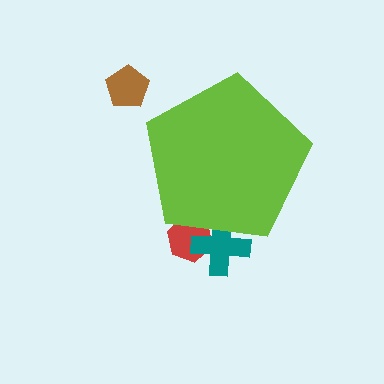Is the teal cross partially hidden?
Yes, the teal cross is partially hidden behind the lime pentagon.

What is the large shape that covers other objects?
A lime pentagon.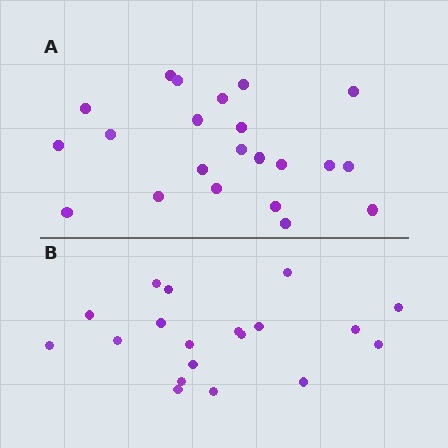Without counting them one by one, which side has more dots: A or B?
Region A (the top region) has more dots.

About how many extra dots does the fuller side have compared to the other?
Region A has just a few more — roughly 2 or 3 more dots than region B.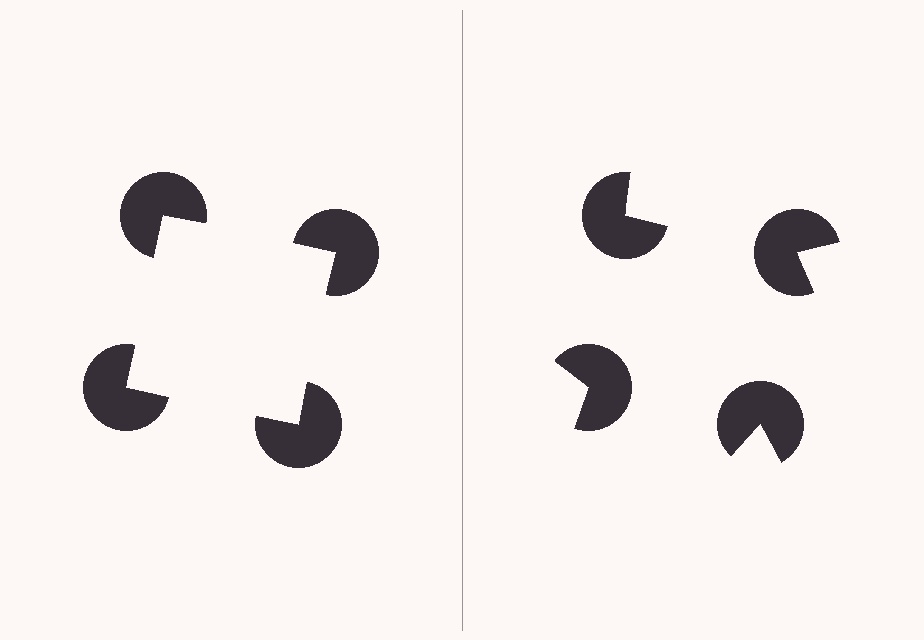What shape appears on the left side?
An illusory square.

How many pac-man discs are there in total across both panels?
8 — 4 on each side.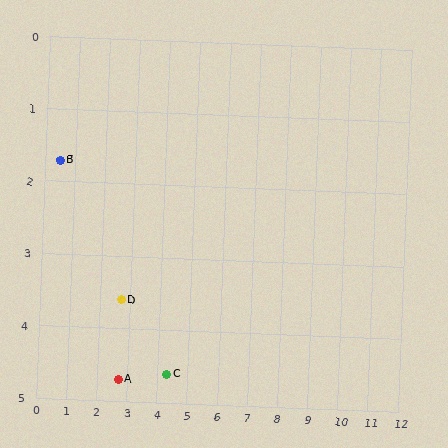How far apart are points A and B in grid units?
Points A and B are about 3.7 grid units apart.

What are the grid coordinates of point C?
Point C is at approximately (4.3, 4.6).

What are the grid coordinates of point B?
Point B is at approximately (0.5, 1.7).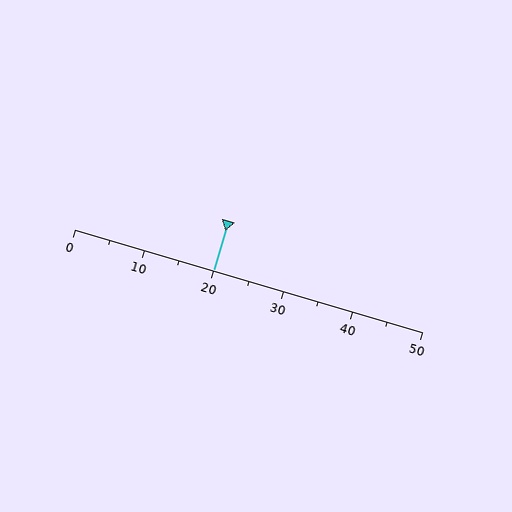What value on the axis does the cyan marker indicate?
The marker indicates approximately 20.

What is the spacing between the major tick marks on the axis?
The major ticks are spaced 10 apart.